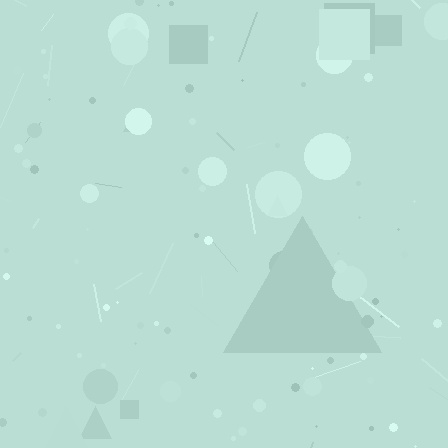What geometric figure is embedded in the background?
A triangle is embedded in the background.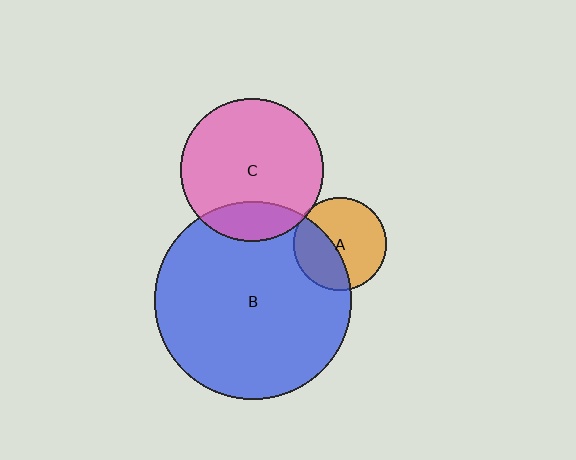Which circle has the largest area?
Circle B (blue).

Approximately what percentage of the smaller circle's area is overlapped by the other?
Approximately 40%.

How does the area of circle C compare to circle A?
Approximately 2.4 times.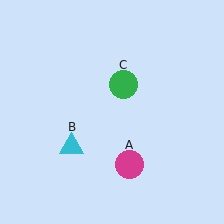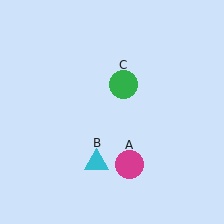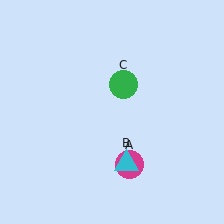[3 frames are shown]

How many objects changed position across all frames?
1 object changed position: cyan triangle (object B).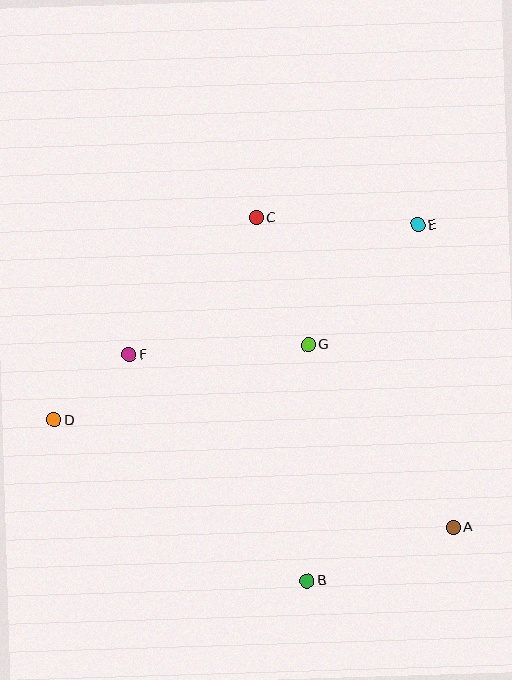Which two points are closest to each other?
Points D and F are closest to each other.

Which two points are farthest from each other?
Points A and D are farthest from each other.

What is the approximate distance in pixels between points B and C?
The distance between B and C is approximately 367 pixels.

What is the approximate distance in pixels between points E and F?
The distance between E and F is approximately 317 pixels.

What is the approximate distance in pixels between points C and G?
The distance between C and G is approximately 137 pixels.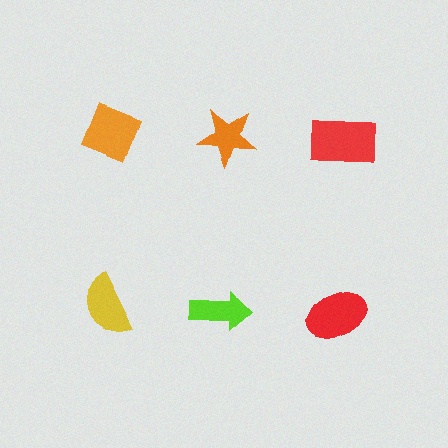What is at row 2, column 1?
A yellow semicircle.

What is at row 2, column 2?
A lime arrow.